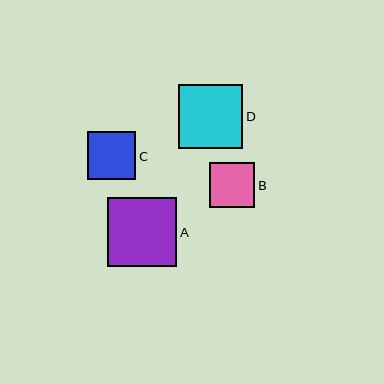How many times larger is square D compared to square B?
Square D is approximately 1.4 times the size of square B.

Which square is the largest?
Square A is the largest with a size of approximately 69 pixels.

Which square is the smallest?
Square B is the smallest with a size of approximately 45 pixels.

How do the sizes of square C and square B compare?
Square C and square B are approximately the same size.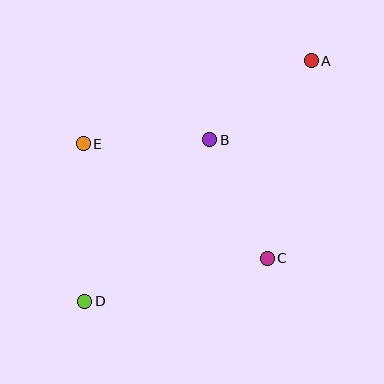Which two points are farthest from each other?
Points A and D are farthest from each other.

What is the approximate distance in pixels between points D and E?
The distance between D and E is approximately 157 pixels.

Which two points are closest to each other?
Points B and E are closest to each other.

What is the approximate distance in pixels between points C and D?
The distance between C and D is approximately 187 pixels.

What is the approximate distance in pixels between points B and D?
The distance between B and D is approximately 204 pixels.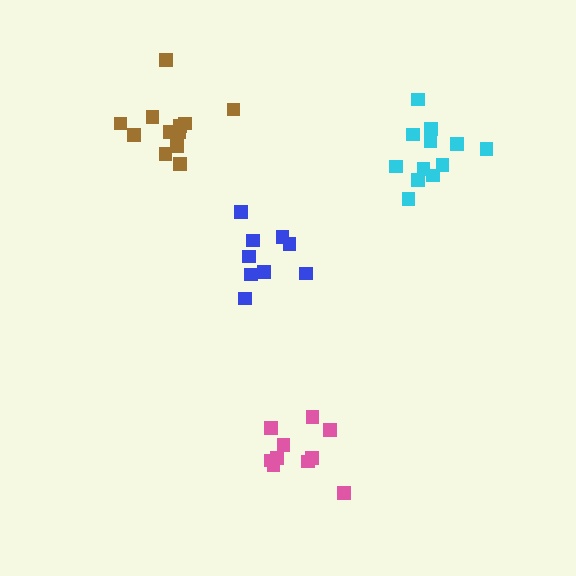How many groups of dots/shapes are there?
There are 4 groups.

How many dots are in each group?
Group 1: 9 dots, Group 2: 10 dots, Group 3: 12 dots, Group 4: 12 dots (43 total).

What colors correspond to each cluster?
The clusters are colored: blue, pink, brown, cyan.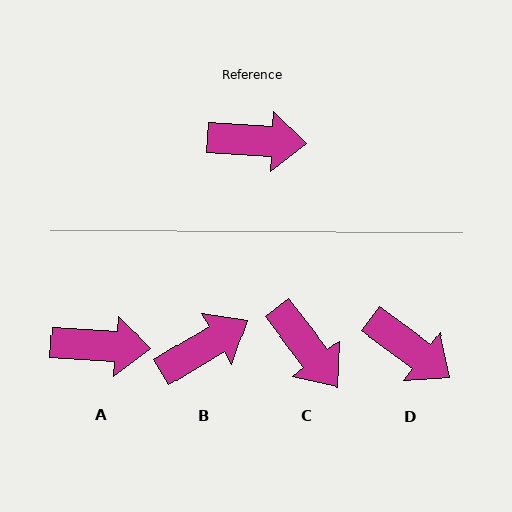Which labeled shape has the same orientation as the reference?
A.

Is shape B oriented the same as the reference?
No, it is off by about 35 degrees.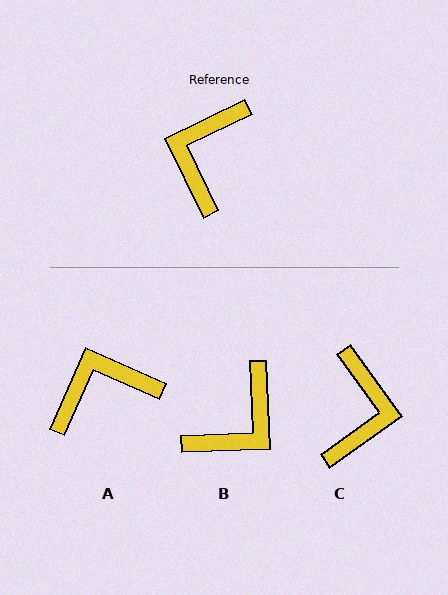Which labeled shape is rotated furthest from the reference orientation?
C, about 170 degrees away.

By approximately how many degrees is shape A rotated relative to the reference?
Approximately 49 degrees clockwise.